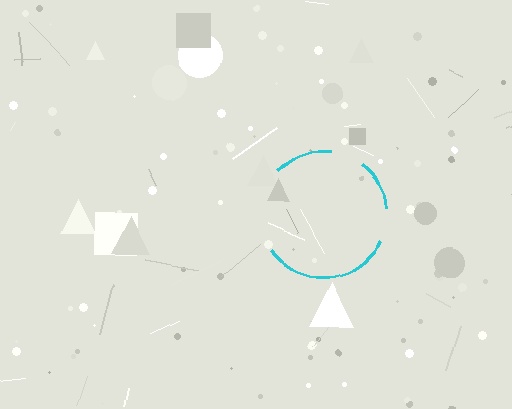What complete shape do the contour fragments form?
The contour fragments form a circle.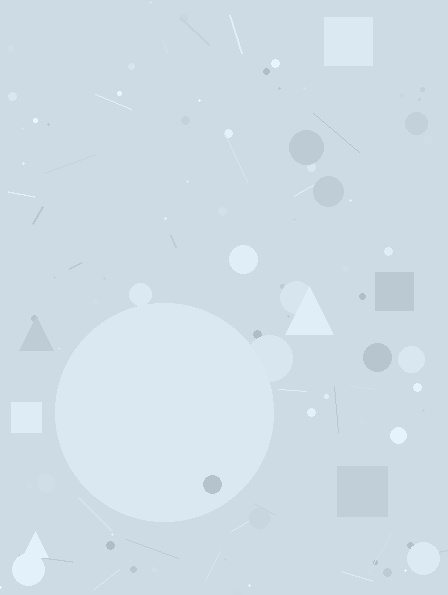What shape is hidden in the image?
A circle is hidden in the image.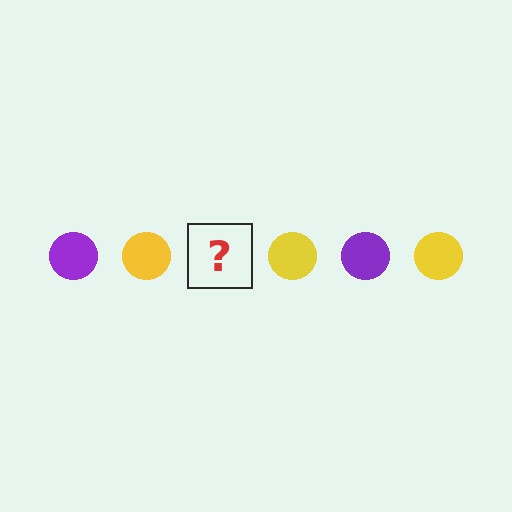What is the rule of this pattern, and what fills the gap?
The rule is that the pattern cycles through purple, yellow circles. The gap should be filled with a purple circle.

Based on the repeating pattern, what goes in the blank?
The blank should be a purple circle.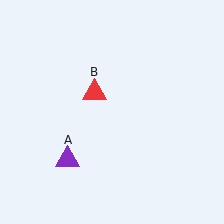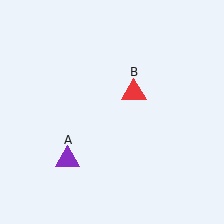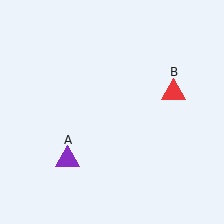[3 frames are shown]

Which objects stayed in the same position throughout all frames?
Purple triangle (object A) remained stationary.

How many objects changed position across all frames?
1 object changed position: red triangle (object B).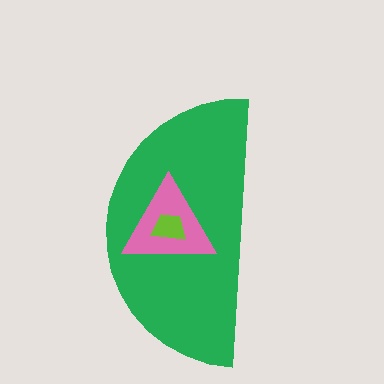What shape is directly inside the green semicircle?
The pink triangle.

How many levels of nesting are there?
3.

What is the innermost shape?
The lime trapezoid.